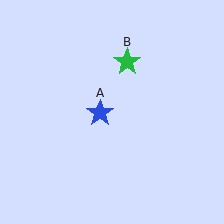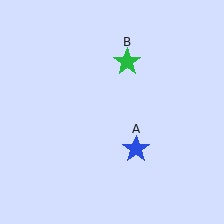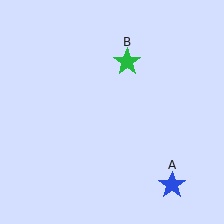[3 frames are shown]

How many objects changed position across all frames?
1 object changed position: blue star (object A).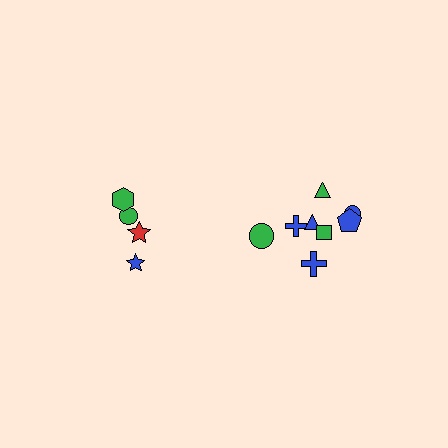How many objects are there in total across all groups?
There are 12 objects.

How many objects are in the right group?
There are 8 objects.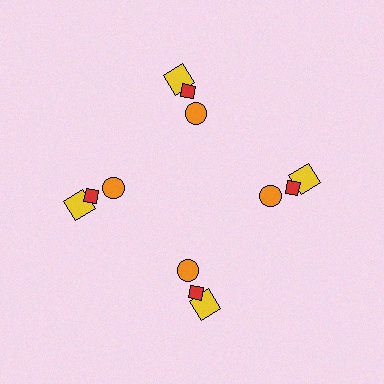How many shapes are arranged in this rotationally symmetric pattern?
There are 12 shapes, arranged in 4 groups of 3.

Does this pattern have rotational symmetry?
Yes, this pattern has 4-fold rotational symmetry. It looks the same after rotating 90 degrees around the center.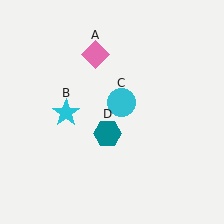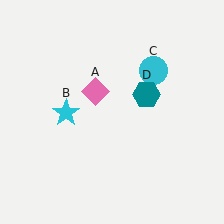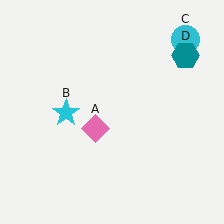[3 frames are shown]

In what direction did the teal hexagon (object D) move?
The teal hexagon (object D) moved up and to the right.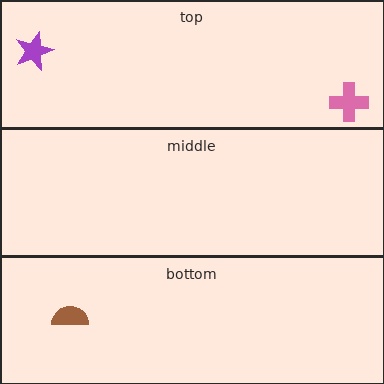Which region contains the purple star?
The top region.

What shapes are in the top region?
The pink cross, the purple star.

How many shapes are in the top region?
2.